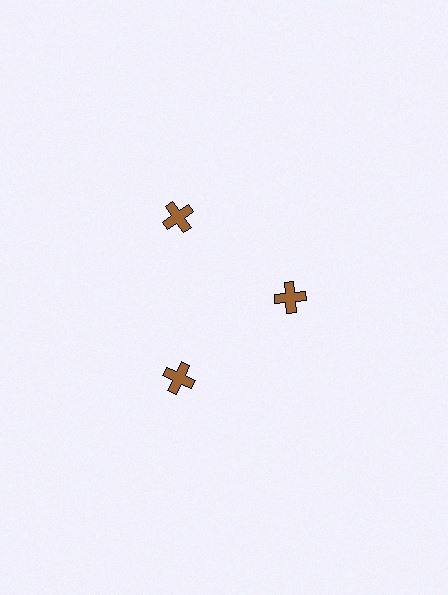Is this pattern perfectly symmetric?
No. The 3 brown crosses are arranged in a ring, but one element near the 3 o'clock position is pulled inward toward the center, breaking the 3-fold rotational symmetry.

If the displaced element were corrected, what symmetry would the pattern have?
It would have 3-fold rotational symmetry — the pattern would map onto itself every 120 degrees.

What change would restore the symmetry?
The symmetry would be restored by moving it outward, back onto the ring so that all 3 crosses sit at equal angles and equal distance from the center.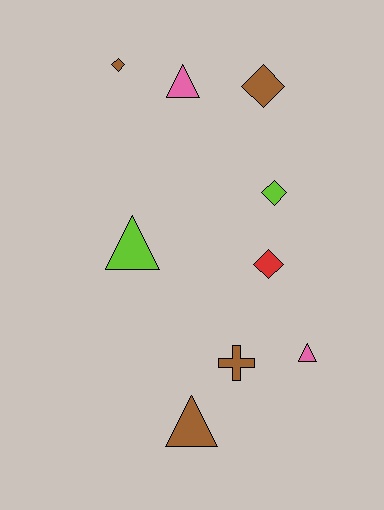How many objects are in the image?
There are 9 objects.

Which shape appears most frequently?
Diamond, with 4 objects.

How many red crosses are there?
There are no red crosses.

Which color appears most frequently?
Brown, with 4 objects.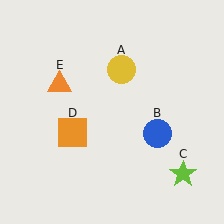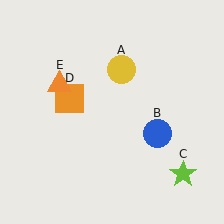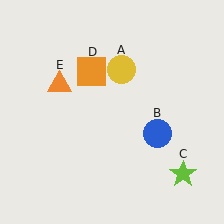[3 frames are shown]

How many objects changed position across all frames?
1 object changed position: orange square (object D).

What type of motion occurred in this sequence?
The orange square (object D) rotated clockwise around the center of the scene.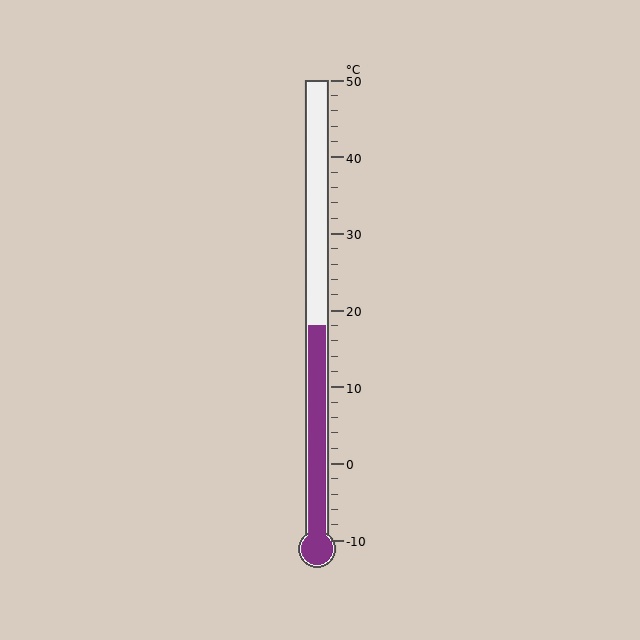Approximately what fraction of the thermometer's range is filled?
The thermometer is filled to approximately 45% of its range.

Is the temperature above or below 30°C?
The temperature is below 30°C.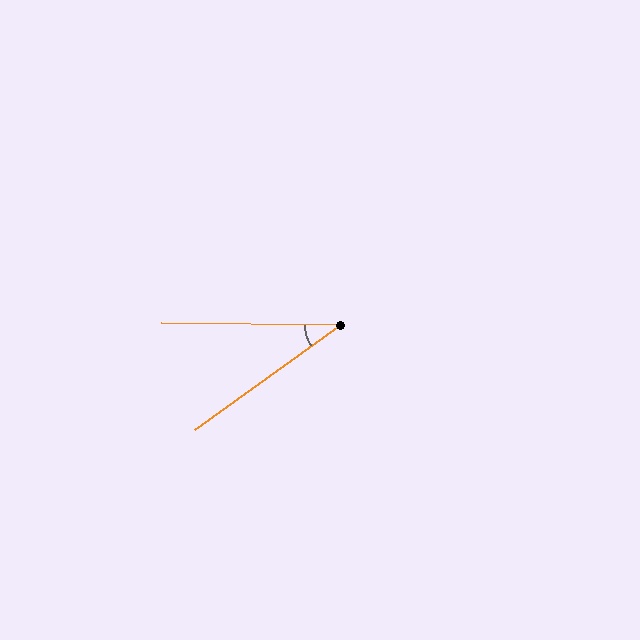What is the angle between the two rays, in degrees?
Approximately 36 degrees.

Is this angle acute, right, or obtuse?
It is acute.